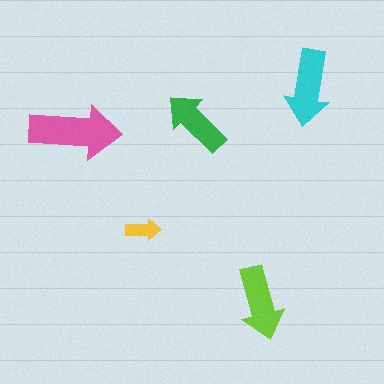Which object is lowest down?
The lime arrow is bottommost.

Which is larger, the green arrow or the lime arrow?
The lime one.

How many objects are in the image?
There are 5 objects in the image.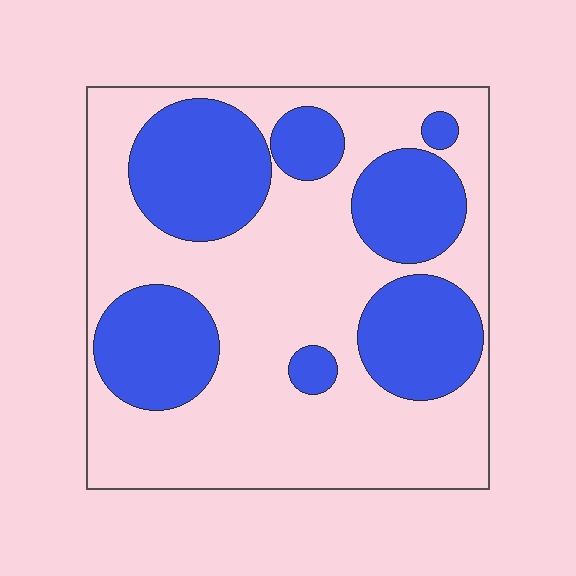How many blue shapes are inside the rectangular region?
7.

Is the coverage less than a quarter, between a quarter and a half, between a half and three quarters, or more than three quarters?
Between a quarter and a half.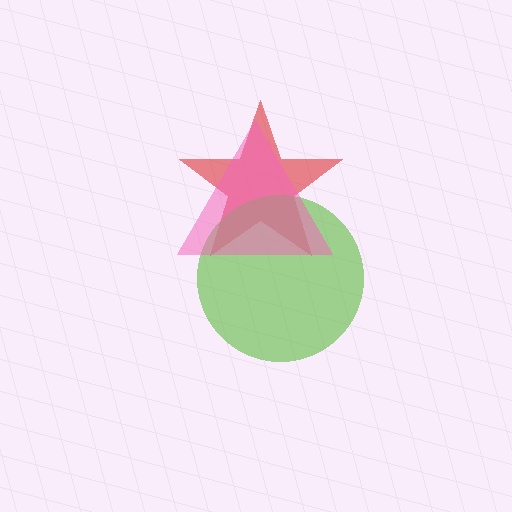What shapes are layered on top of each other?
The layered shapes are: a red star, a lime circle, a pink triangle.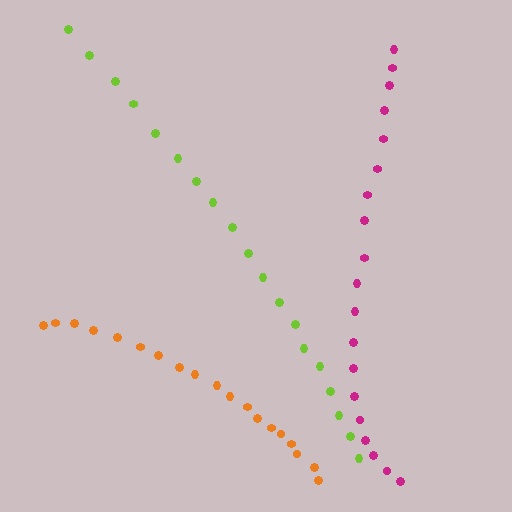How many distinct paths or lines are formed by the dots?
There are 3 distinct paths.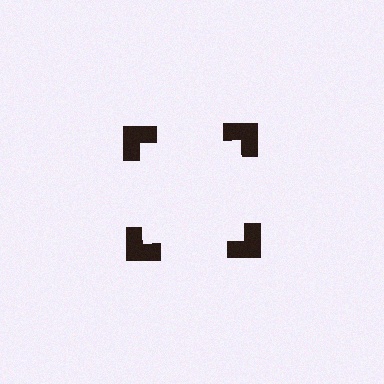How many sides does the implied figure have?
4 sides.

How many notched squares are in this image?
There are 4 — one at each vertex of the illusory square.